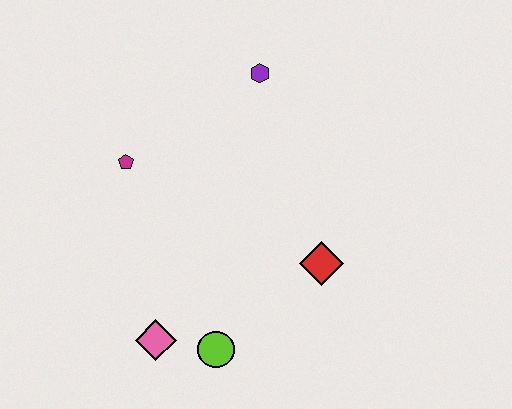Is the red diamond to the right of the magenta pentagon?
Yes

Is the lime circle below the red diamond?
Yes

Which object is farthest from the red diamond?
The magenta pentagon is farthest from the red diamond.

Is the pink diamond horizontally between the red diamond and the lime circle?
No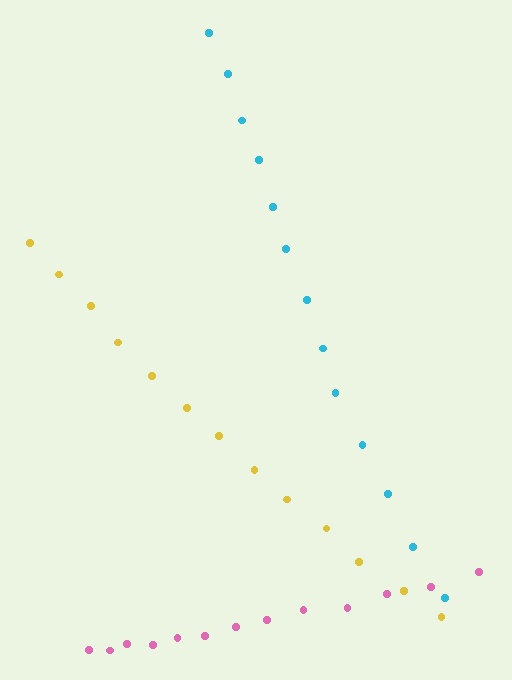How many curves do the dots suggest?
There are 3 distinct paths.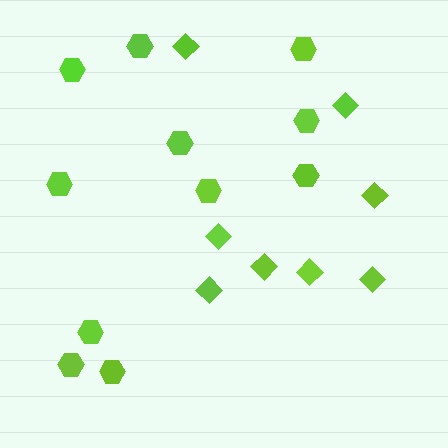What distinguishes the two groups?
There are 2 groups: one group of diamonds (8) and one group of hexagons (11).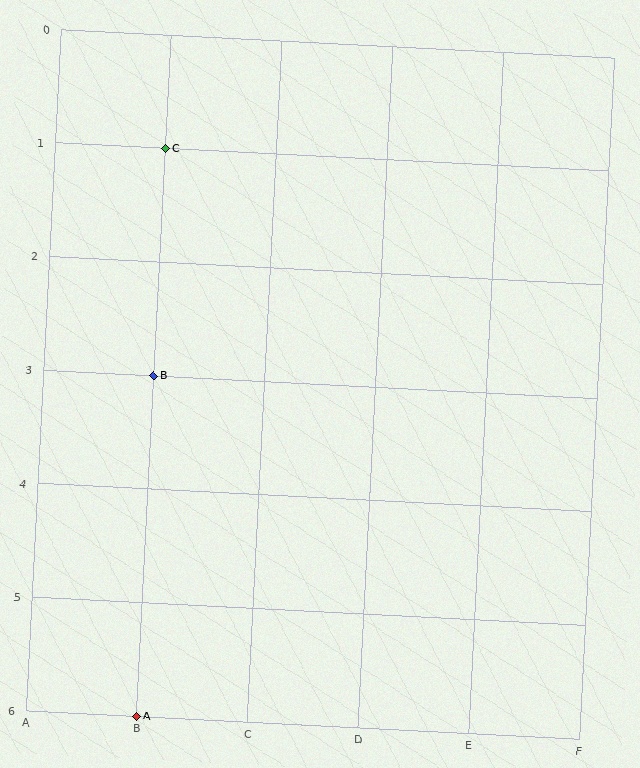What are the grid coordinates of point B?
Point B is at grid coordinates (B, 3).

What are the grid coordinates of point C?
Point C is at grid coordinates (B, 1).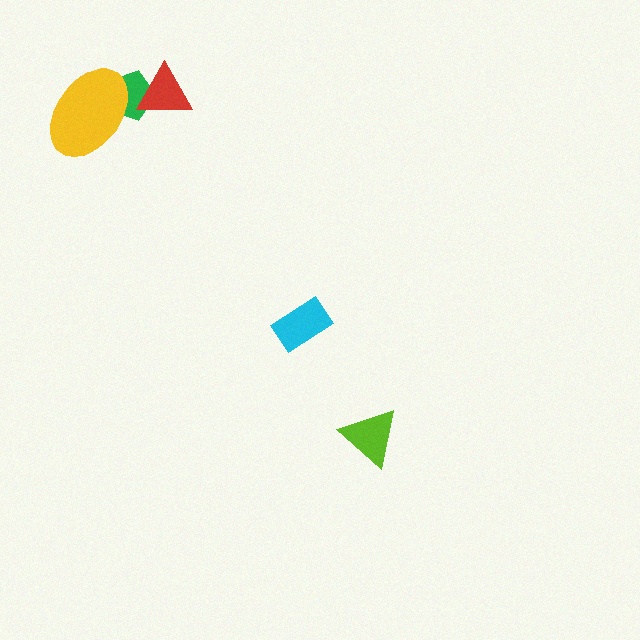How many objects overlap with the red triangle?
1 object overlaps with the red triangle.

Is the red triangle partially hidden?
No, no other shape covers it.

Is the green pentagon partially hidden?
Yes, it is partially covered by another shape.